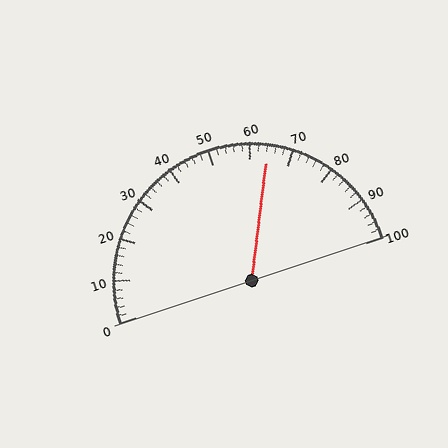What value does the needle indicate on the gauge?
The needle indicates approximately 64.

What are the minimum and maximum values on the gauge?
The gauge ranges from 0 to 100.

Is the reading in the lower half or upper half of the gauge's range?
The reading is in the upper half of the range (0 to 100).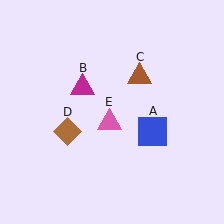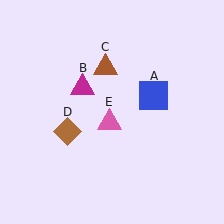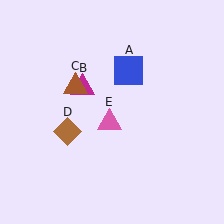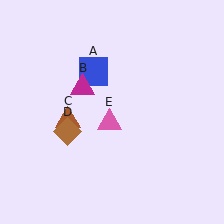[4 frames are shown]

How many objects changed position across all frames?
2 objects changed position: blue square (object A), brown triangle (object C).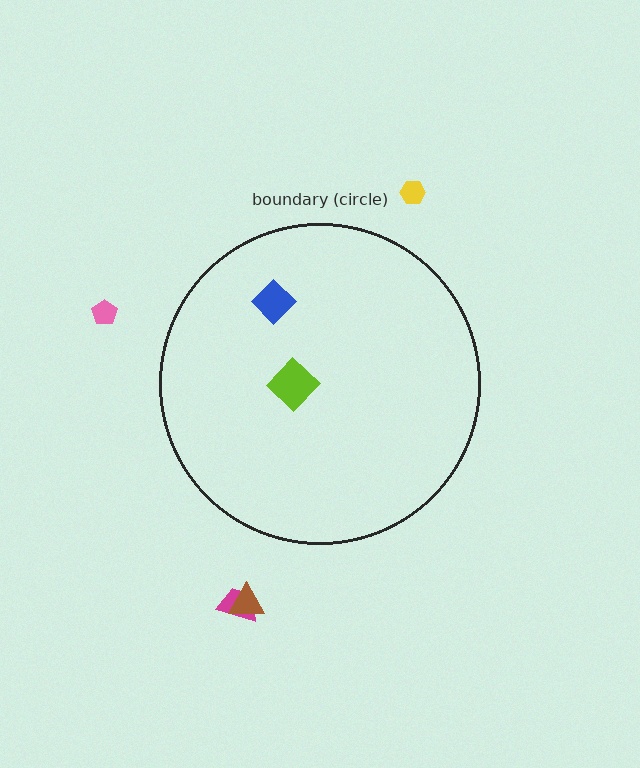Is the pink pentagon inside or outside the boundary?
Outside.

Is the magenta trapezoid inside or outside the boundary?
Outside.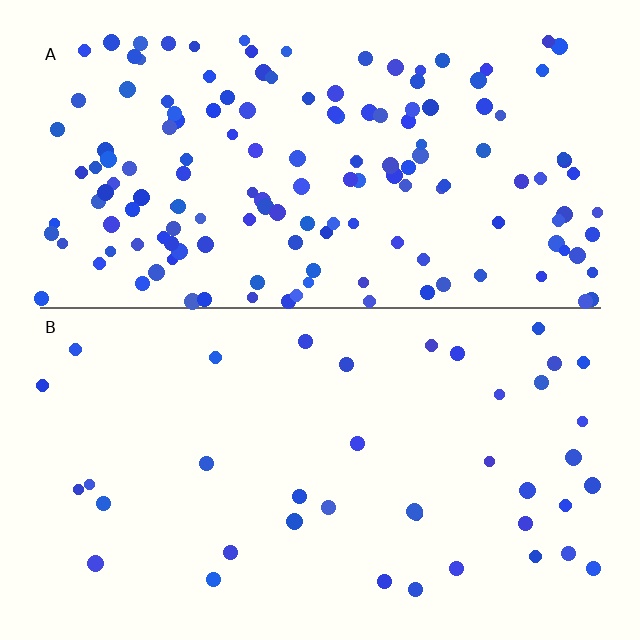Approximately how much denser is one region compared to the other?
Approximately 3.9× — region A over region B.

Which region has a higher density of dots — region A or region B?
A (the top).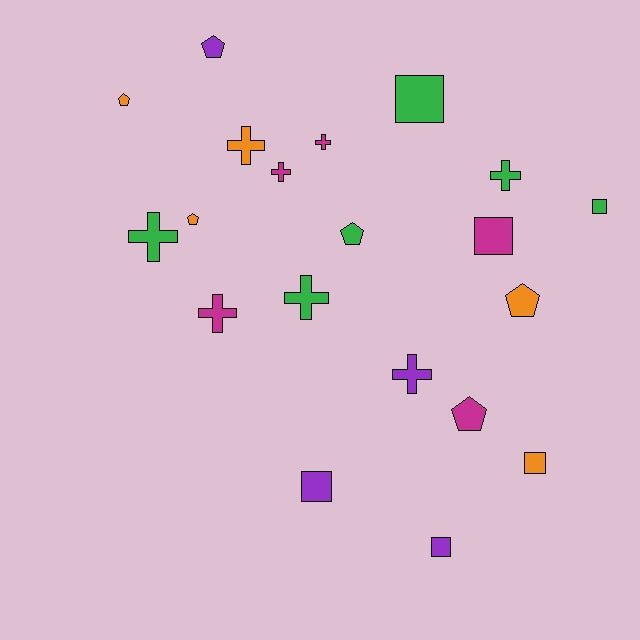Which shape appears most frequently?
Cross, with 8 objects.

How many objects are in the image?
There are 20 objects.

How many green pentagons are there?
There is 1 green pentagon.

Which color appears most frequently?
Green, with 6 objects.